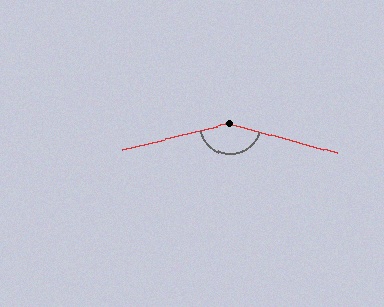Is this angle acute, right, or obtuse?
It is obtuse.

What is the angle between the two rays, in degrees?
Approximately 151 degrees.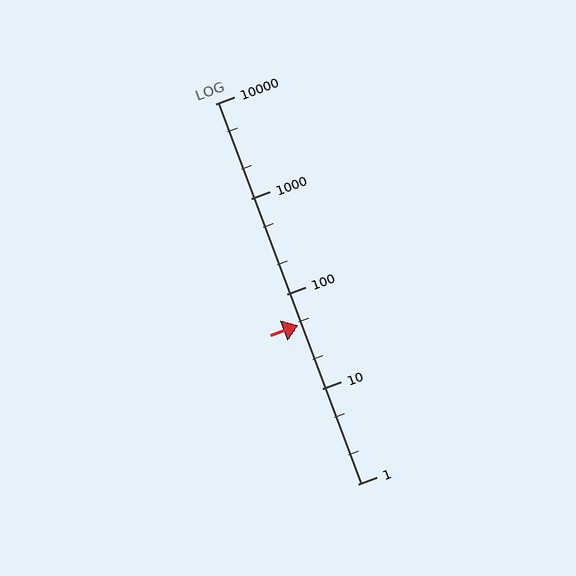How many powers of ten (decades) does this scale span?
The scale spans 4 decades, from 1 to 10000.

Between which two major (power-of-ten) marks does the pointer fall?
The pointer is between 10 and 100.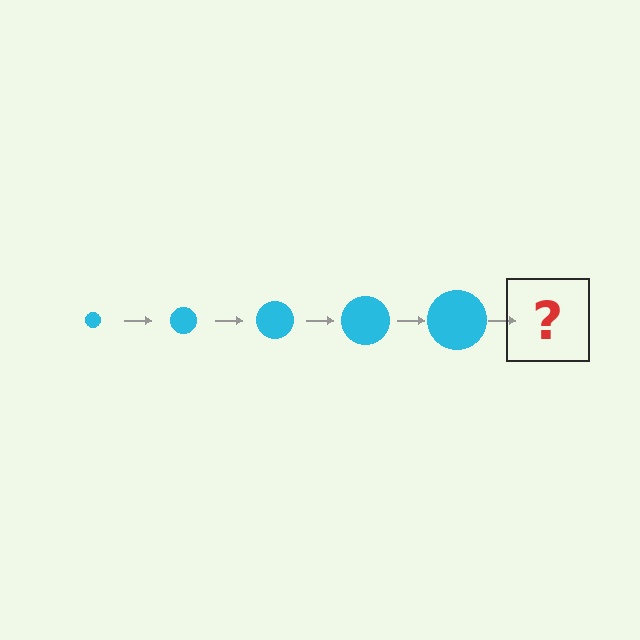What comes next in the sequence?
The next element should be a cyan circle, larger than the previous one.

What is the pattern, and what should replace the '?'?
The pattern is that the circle gets progressively larger each step. The '?' should be a cyan circle, larger than the previous one.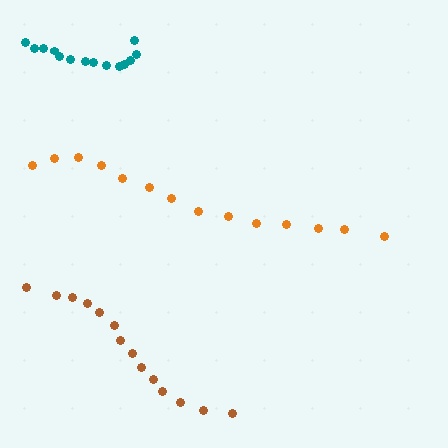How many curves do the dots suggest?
There are 3 distinct paths.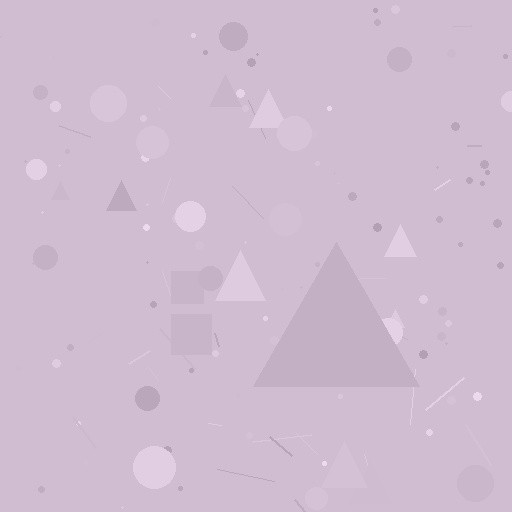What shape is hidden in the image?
A triangle is hidden in the image.